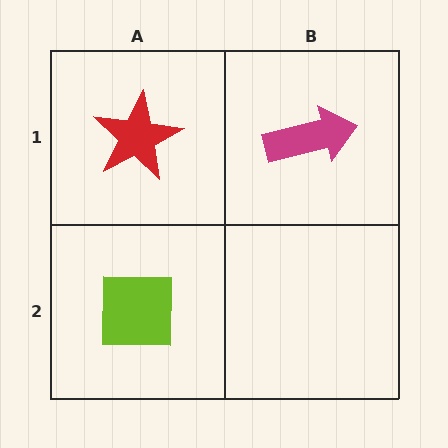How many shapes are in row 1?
2 shapes.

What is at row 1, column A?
A red star.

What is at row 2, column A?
A lime square.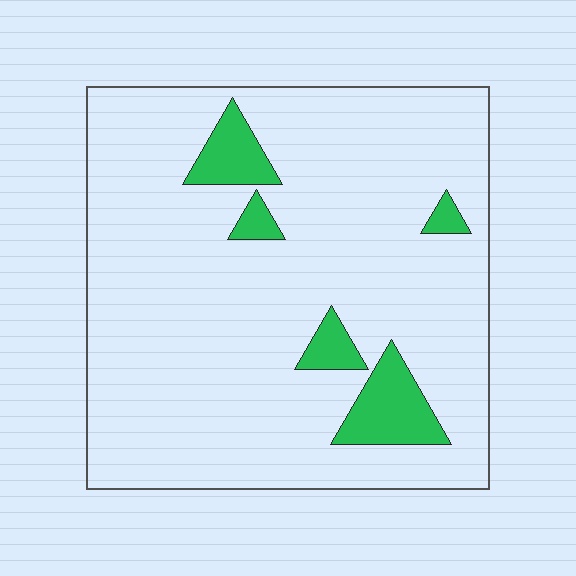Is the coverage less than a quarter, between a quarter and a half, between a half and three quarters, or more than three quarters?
Less than a quarter.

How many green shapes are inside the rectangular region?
5.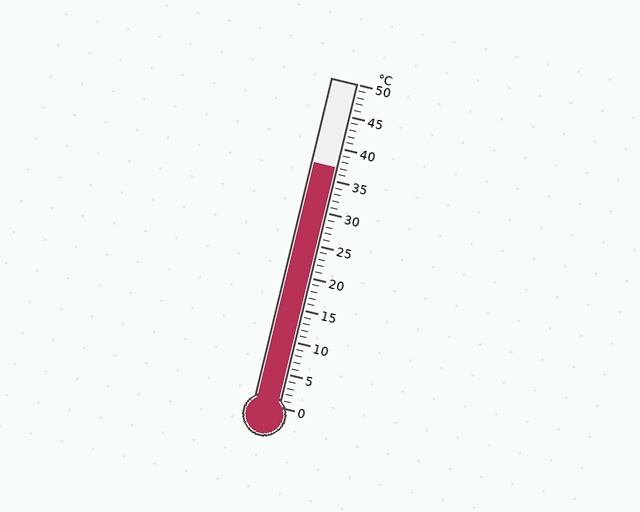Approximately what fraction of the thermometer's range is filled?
The thermometer is filled to approximately 75% of its range.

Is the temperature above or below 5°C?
The temperature is above 5°C.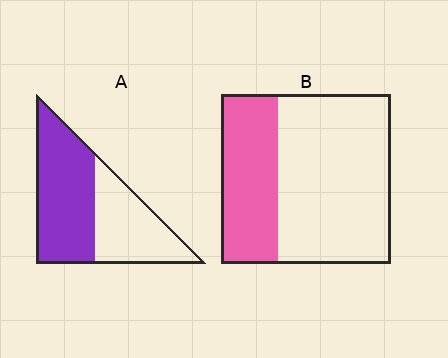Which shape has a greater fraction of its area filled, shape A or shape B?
Shape A.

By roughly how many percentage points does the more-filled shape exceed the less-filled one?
By roughly 25 percentage points (A over B).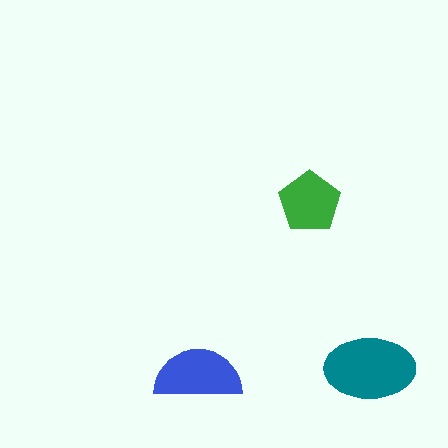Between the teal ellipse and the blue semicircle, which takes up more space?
The teal ellipse.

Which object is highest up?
The green pentagon is topmost.